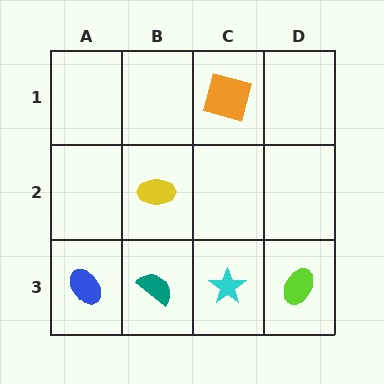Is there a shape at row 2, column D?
No, that cell is empty.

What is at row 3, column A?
A blue ellipse.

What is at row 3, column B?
A teal semicircle.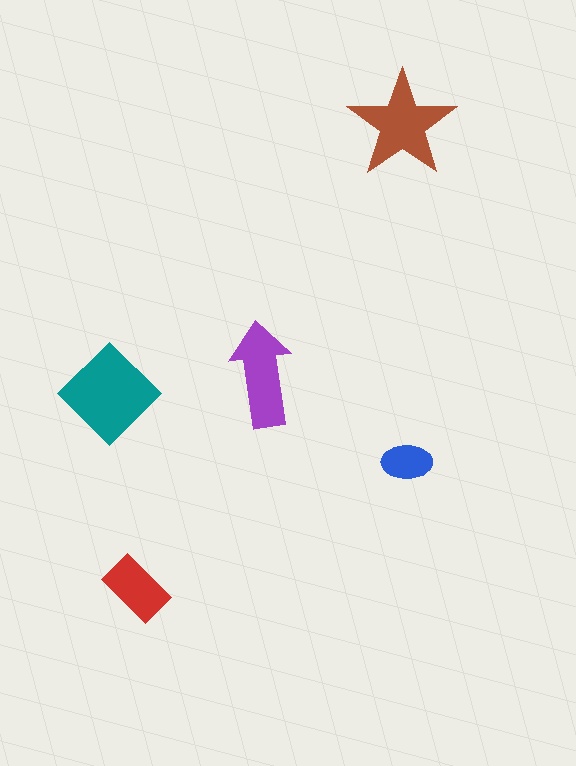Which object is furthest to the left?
The teal diamond is leftmost.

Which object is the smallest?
The blue ellipse.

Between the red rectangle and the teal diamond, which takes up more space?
The teal diamond.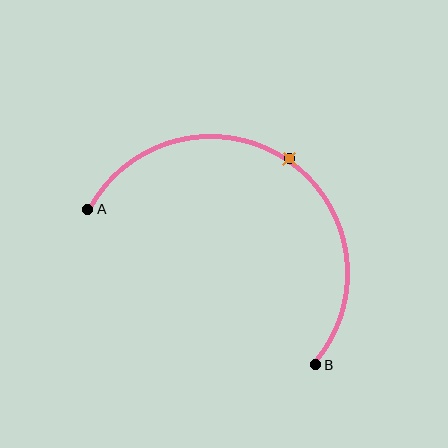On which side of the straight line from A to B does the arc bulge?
The arc bulges above and to the right of the straight line connecting A and B.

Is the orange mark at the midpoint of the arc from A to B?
Yes. The orange mark lies on the arc at equal arc-length from both A and B — it is the arc midpoint.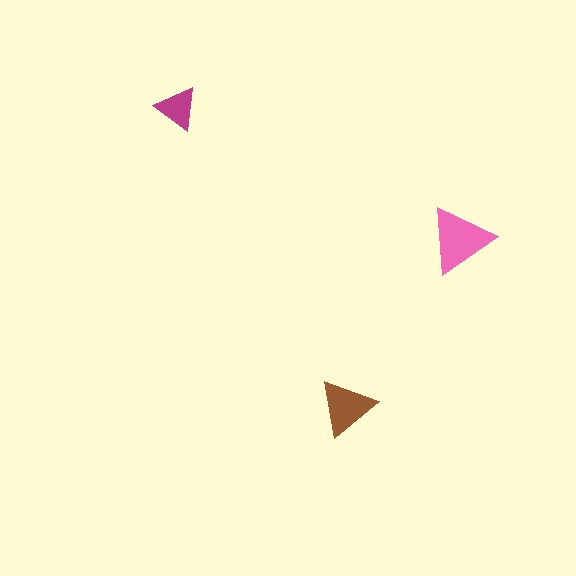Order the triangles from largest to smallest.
the pink one, the brown one, the magenta one.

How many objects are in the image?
There are 3 objects in the image.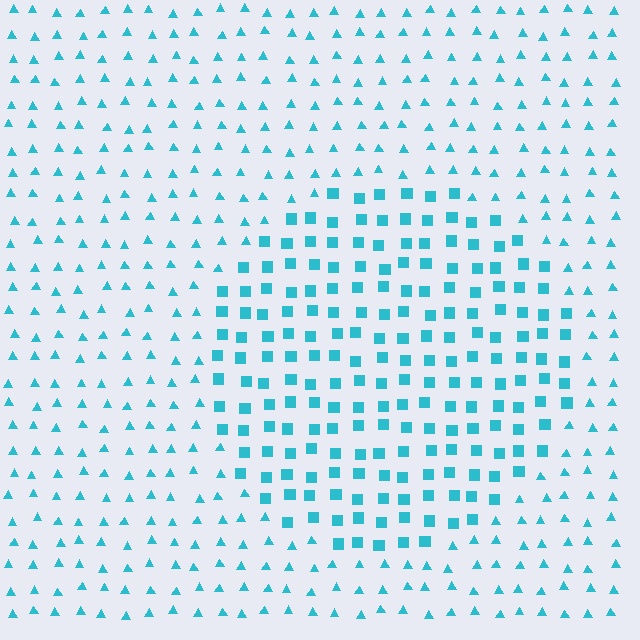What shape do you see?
I see a circle.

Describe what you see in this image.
The image is filled with small cyan elements arranged in a uniform grid. A circle-shaped region contains squares, while the surrounding area contains triangles. The boundary is defined purely by the change in element shape.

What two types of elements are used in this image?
The image uses squares inside the circle region and triangles outside it.